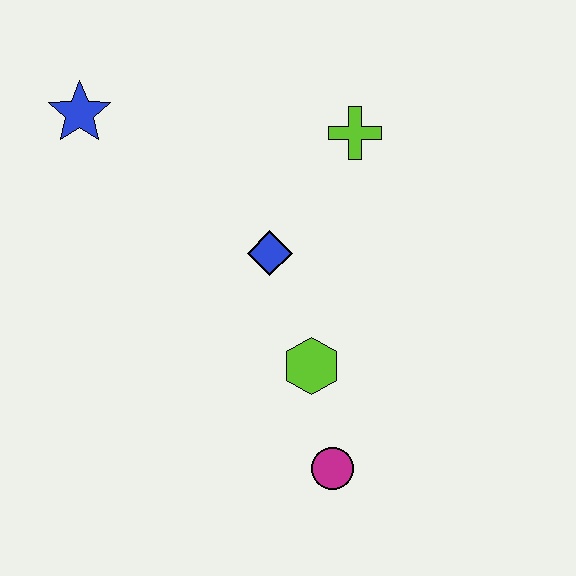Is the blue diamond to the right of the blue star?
Yes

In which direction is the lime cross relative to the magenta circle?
The lime cross is above the magenta circle.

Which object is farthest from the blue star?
The magenta circle is farthest from the blue star.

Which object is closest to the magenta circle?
The lime hexagon is closest to the magenta circle.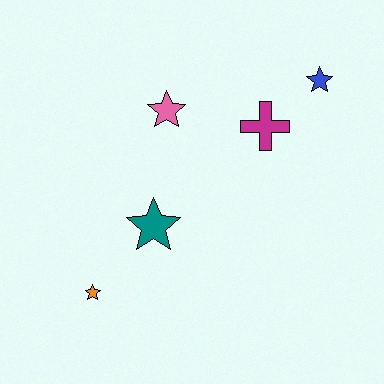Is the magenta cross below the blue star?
Yes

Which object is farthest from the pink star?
The orange star is farthest from the pink star.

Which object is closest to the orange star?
The teal star is closest to the orange star.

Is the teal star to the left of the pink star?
Yes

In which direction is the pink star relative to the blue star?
The pink star is to the left of the blue star.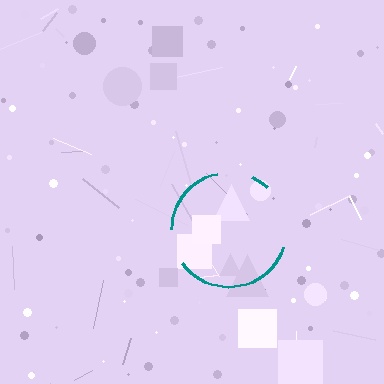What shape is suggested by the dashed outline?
The dashed outline suggests a circle.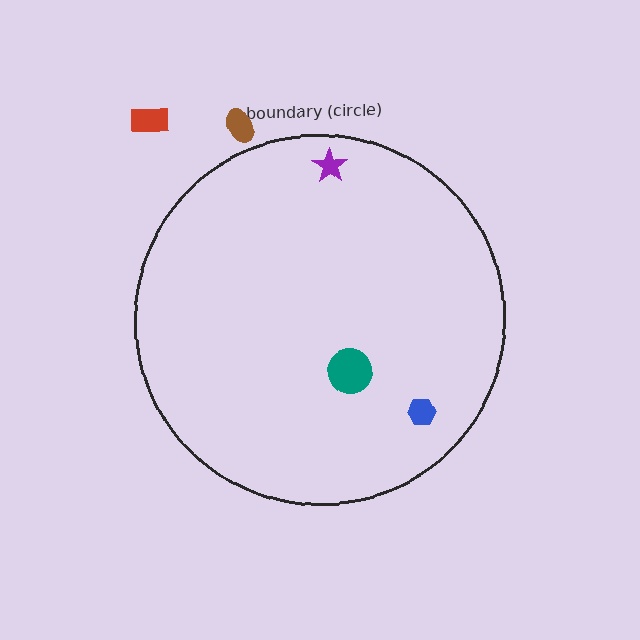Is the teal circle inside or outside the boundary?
Inside.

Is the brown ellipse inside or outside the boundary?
Outside.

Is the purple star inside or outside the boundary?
Inside.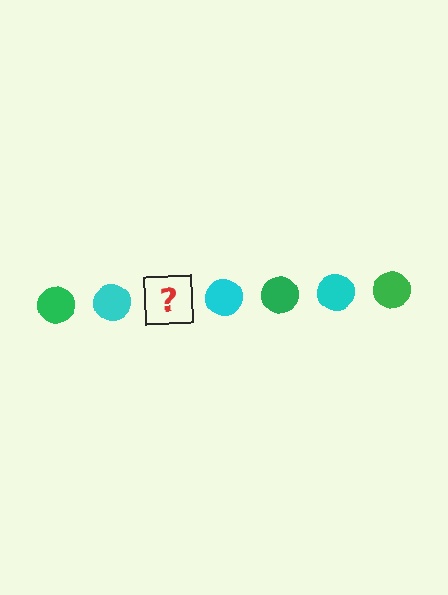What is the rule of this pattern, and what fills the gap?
The rule is that the pattern cycles through green, cyan circles. The gap should be filled with a green circle.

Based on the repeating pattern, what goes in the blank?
The blank should be a green circle.